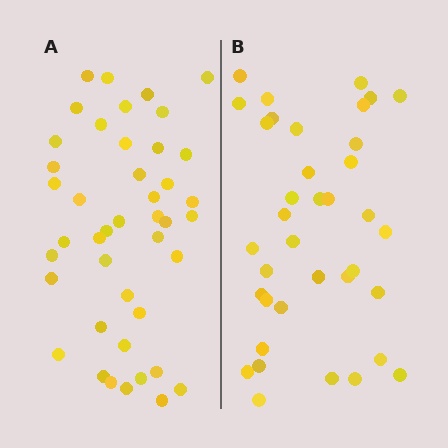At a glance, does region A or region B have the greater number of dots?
Region A (the left region) has more dots.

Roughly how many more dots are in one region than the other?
Region A has about 6 more dots than region B.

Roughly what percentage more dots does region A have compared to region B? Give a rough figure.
About 15% more.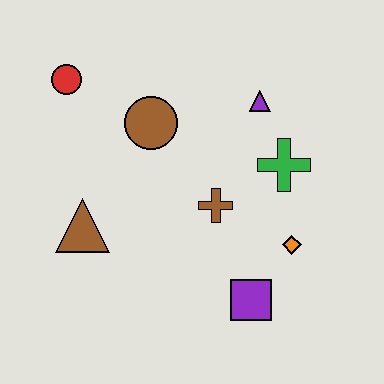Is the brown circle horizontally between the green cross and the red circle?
Yes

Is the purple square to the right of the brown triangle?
Yes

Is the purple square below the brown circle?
Yes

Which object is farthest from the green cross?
The red circle is farthest from the green cross.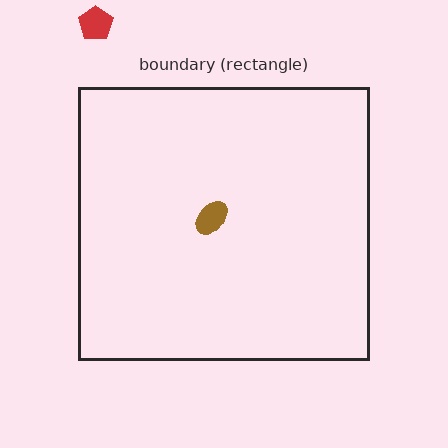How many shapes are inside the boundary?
1 inside, 1 outside.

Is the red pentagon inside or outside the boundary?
Outside.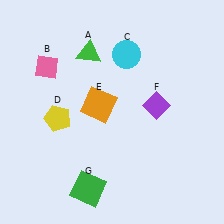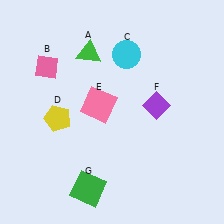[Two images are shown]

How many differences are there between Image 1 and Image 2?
There is 1 difference between the two images.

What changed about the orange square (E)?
In Image 1, E is orange. In Image 2, it changed to pink.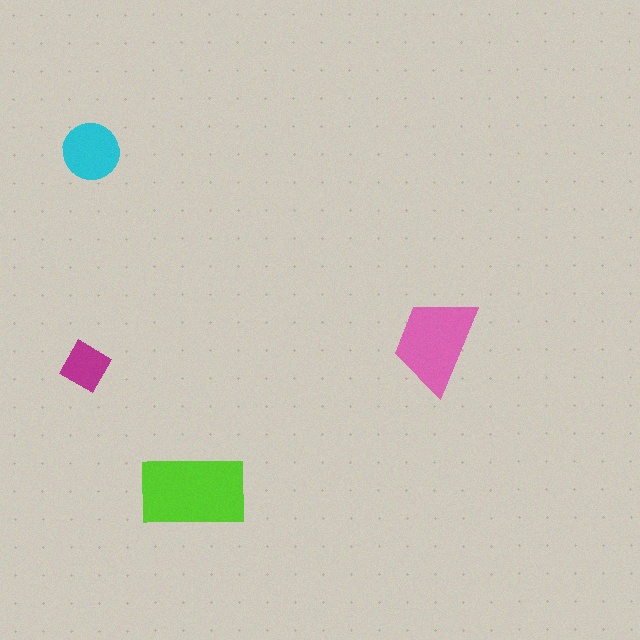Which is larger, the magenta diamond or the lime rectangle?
The lime rectangle.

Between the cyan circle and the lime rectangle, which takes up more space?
The lime rectangle.